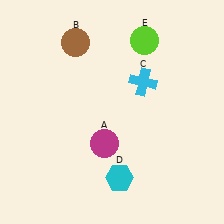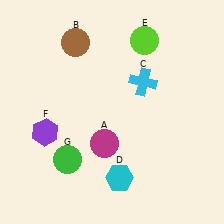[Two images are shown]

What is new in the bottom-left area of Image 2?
A purple hexagon (F) was added in the bottom-left area of Image 2.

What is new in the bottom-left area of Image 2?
A green circle (G) was added in the bottom-left area of Image 2.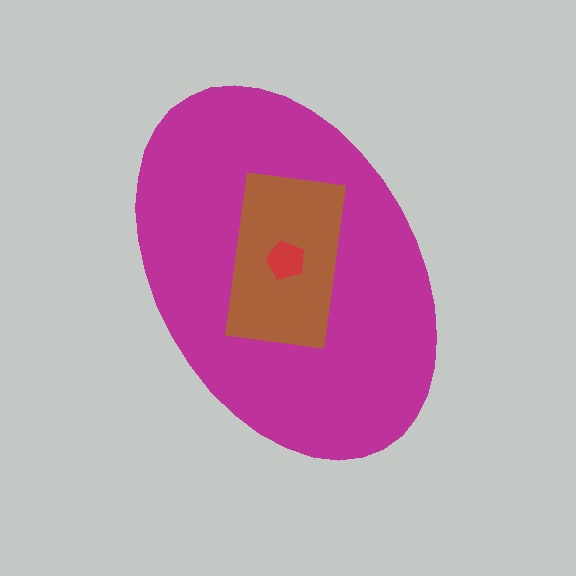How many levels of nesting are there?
3.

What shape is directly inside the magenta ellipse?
The brown rectangle.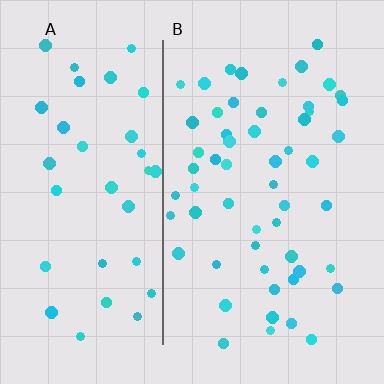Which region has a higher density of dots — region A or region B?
B (the right).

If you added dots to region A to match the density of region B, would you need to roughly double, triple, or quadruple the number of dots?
Approximately double.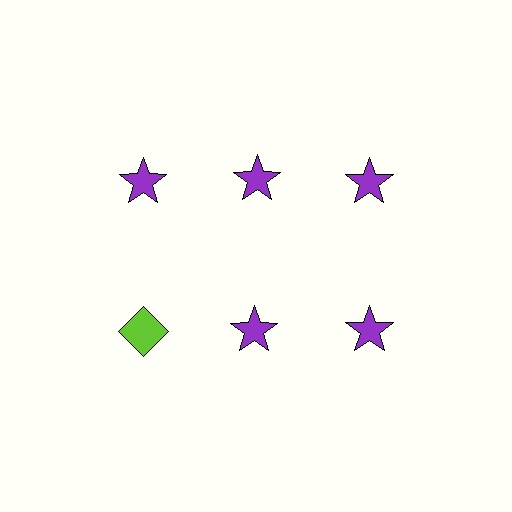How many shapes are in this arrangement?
There are 6 shapes arranged in a grid pattern.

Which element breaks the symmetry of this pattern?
The lime diamond in the second row, leftmost column breaks the symmetry. All other shapes are purple stars.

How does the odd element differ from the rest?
It differs in both color (lime instead of purple) and shape (diamond instead of star).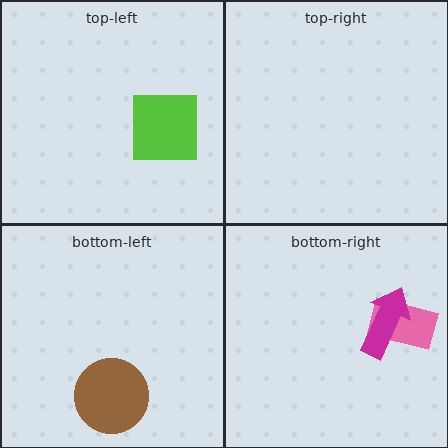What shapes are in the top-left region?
The lime square.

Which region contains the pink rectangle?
The bottom-right region.